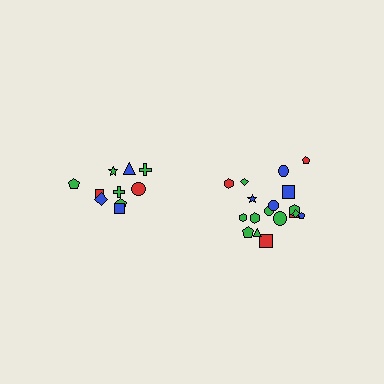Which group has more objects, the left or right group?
The right group.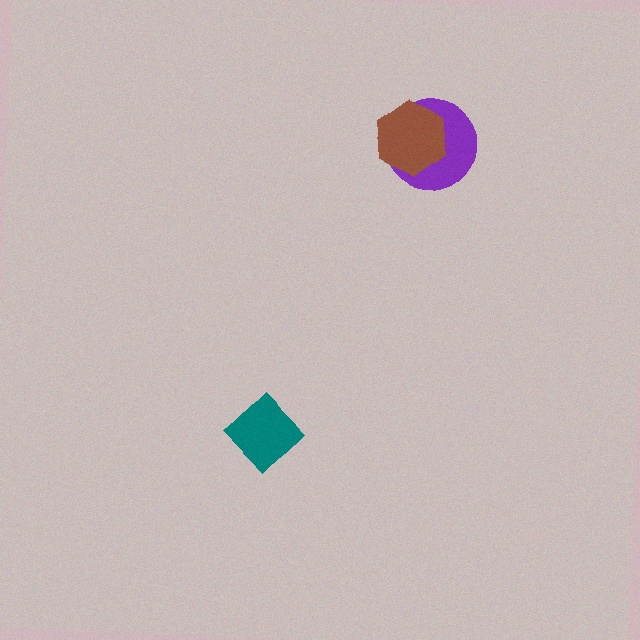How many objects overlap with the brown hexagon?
1 object overlaps with the brown hexagon.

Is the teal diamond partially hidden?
No, no other shape covers it.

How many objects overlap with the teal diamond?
0 objects overlap with the teal diamond.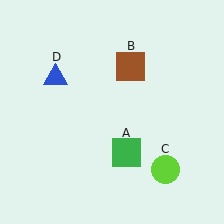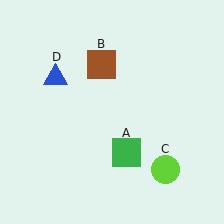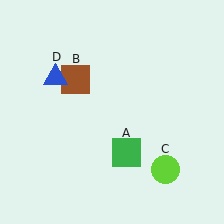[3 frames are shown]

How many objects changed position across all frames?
1 object changed position: brown square (object B).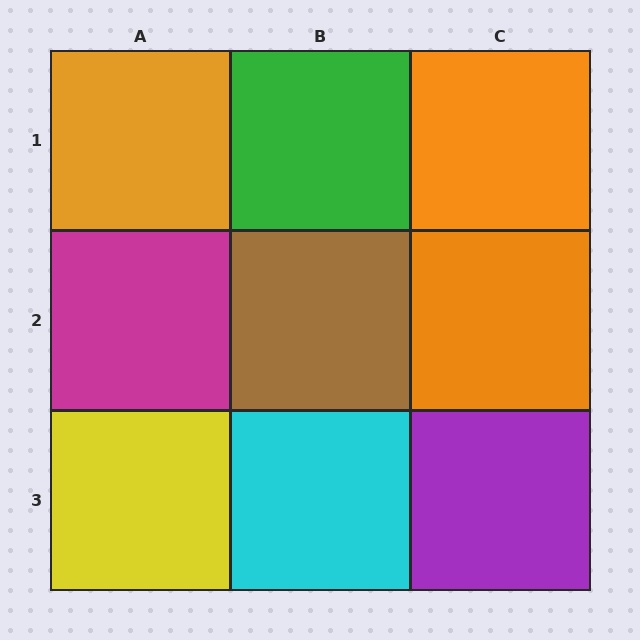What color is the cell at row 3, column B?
Cyan.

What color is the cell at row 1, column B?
Green.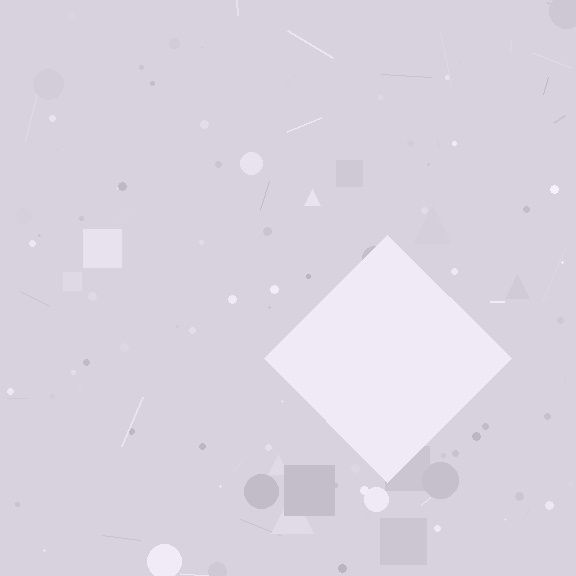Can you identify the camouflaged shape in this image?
The camouflaged shape is a diamond.